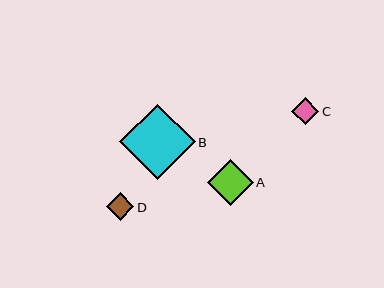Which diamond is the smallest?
Diamond C is the smallest with a size of approximately 27 pixels.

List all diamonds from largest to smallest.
From largest to smallest: B, A, D, C.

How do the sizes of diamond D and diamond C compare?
Diamond D and diamond C are approximately the same size.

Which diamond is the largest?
Diamond B is the largest with a size of approximately 76 pixels.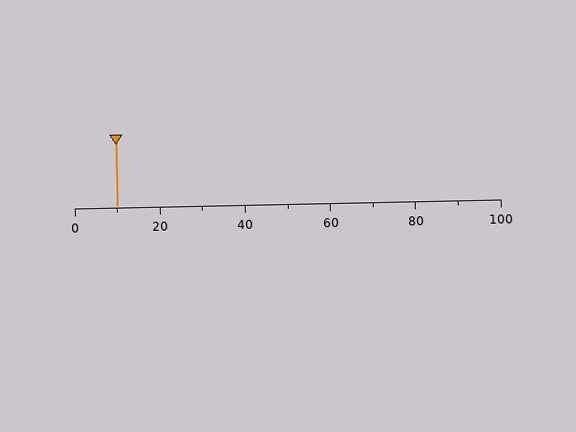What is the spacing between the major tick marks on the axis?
The major ticks are spaced 20 apart.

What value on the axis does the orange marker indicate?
The marker indicates approximately 10.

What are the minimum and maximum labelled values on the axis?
The axis runs from 0 to 100.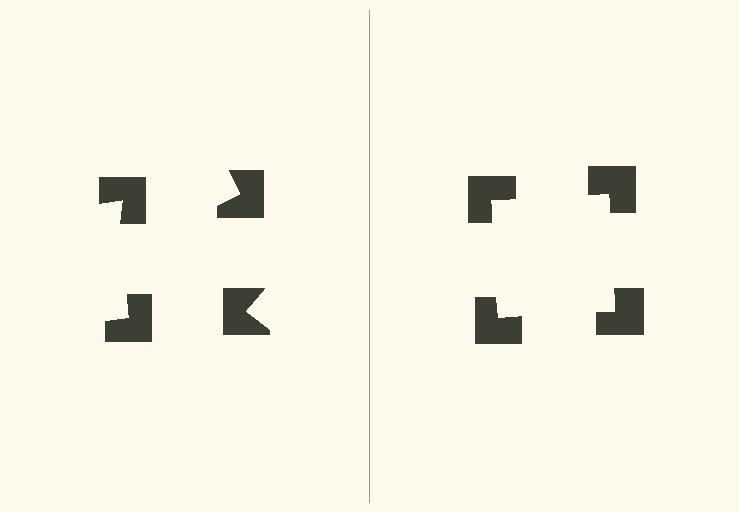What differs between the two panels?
The notched squares are positioned identically on both sides; only the wedge orientations differ. On the right they align to a square; on the left they are misaligned.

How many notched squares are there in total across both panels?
8 — 4 on each side.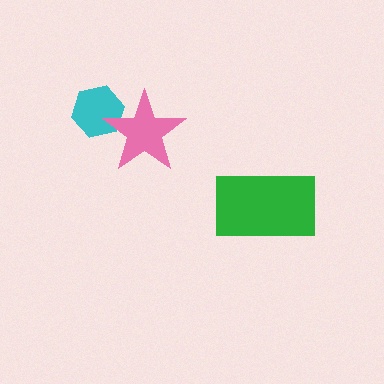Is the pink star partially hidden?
No, no other shape covers it.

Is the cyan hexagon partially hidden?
Yes, it is partially covered by another shape.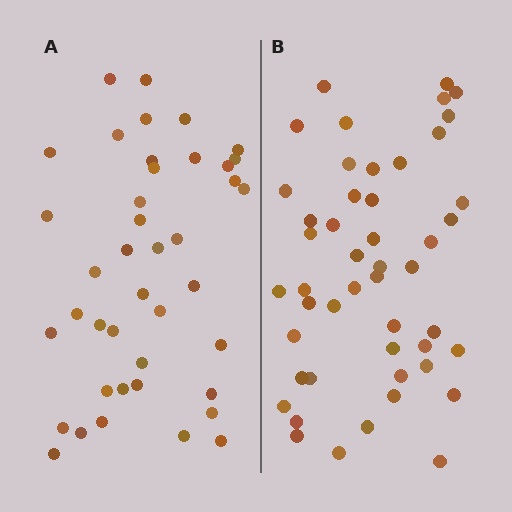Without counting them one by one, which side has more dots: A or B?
Region B (the right region) has more dots.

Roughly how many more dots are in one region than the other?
Region B has roughly 8 or so more dots than region A.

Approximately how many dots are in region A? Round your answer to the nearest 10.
About 40 dots. (The exact count is 41, which rounds to 40.)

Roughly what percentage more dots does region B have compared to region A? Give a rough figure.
About 15% more.